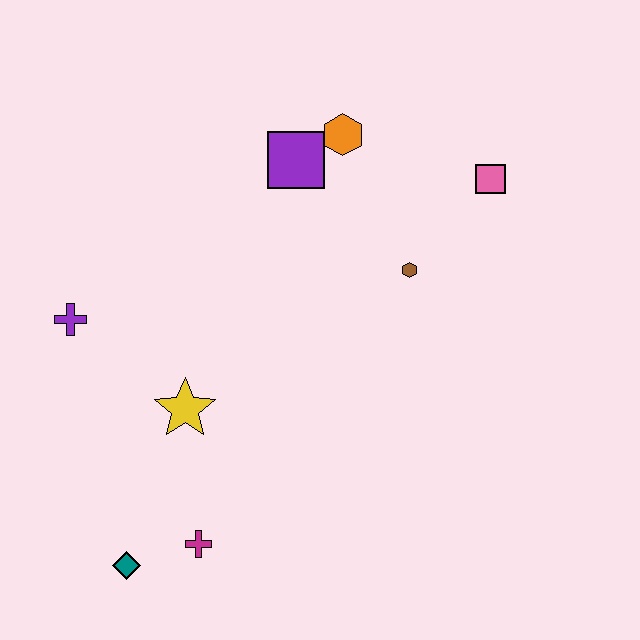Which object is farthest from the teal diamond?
The pink square is farthest from the teal diamond.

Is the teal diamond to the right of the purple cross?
Yes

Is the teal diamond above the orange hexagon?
No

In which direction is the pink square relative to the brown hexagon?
The pink square is above the brown hexagon.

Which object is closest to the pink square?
The brown hexagon is closest to the pink square.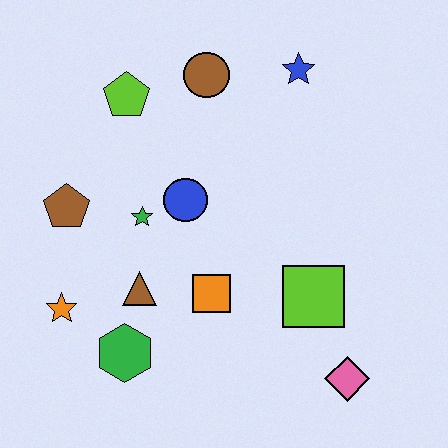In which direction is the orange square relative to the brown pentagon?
The orange square is to the right of the brown pentagon.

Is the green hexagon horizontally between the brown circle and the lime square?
No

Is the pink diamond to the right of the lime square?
Yes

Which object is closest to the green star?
The blue circle is closest to the green star.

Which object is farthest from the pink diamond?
The lime pentagon is farthest from the pink diamond.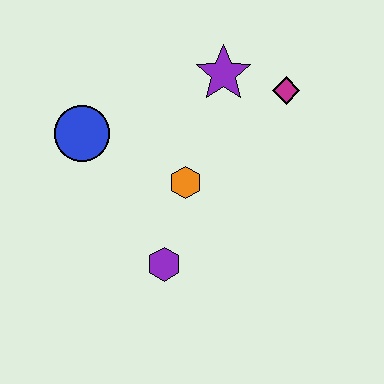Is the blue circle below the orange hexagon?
No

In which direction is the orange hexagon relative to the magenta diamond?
The orange hexagon is to the left of the magenta diamond.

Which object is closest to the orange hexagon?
The purple hexagon is closest to the orange hexagon.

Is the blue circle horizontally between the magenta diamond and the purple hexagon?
No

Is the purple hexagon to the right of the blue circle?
Yes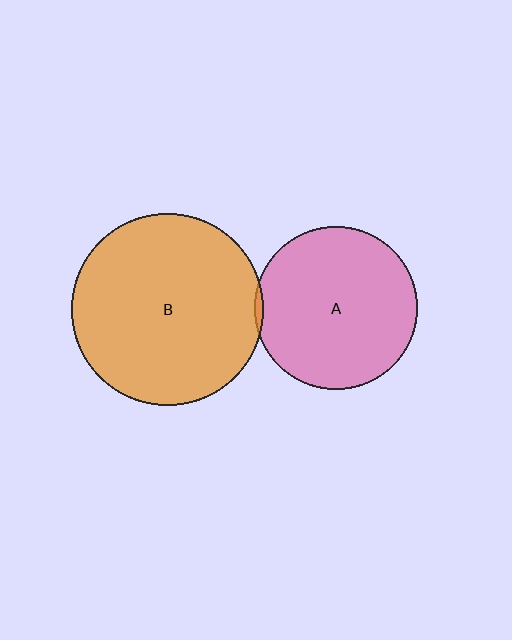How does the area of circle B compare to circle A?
Approximately 1.4 times.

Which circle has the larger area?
Circle B (orange).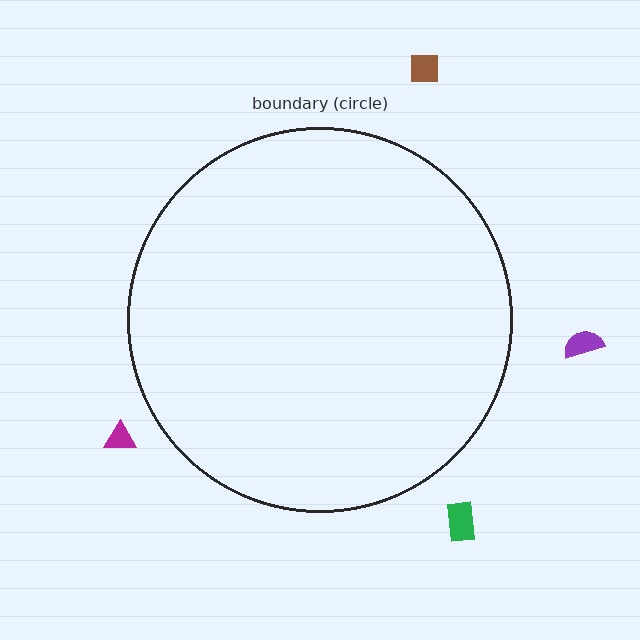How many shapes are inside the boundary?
0 inside, 4 outside.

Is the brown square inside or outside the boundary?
Outside.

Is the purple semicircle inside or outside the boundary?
Outside.